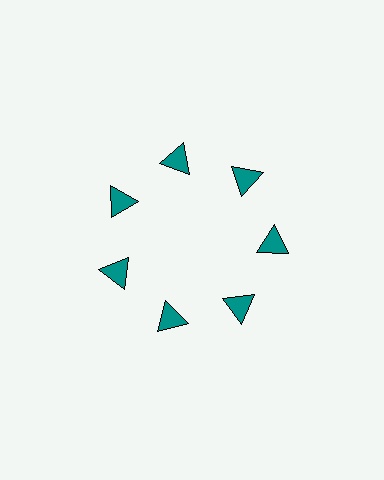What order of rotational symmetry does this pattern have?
This pattern has 7-fold rotational symmetry.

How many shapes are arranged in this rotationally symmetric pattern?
There are 7 shapes, arranged in 7 groups of 1.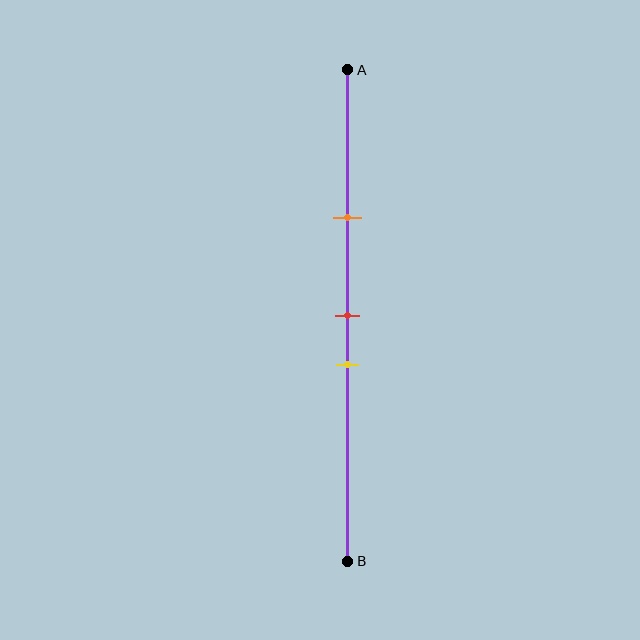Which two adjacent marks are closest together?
The red and yellow marks are the closest adjacent pair.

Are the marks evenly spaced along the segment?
No, the marks are not evenly spaced.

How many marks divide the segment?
There are 3 marks dividing the segment.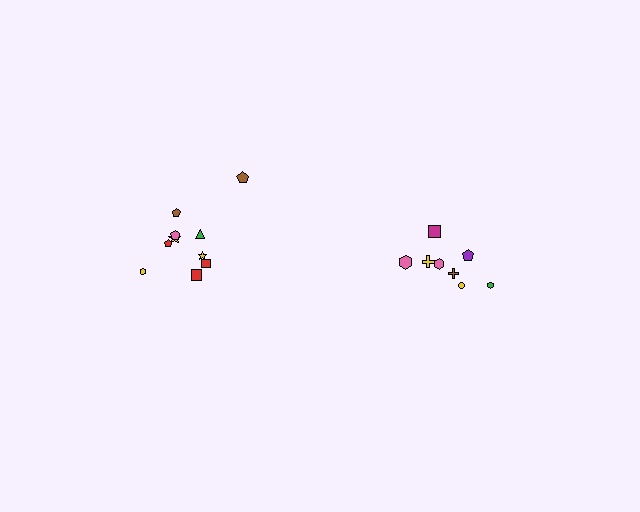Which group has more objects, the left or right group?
The left group.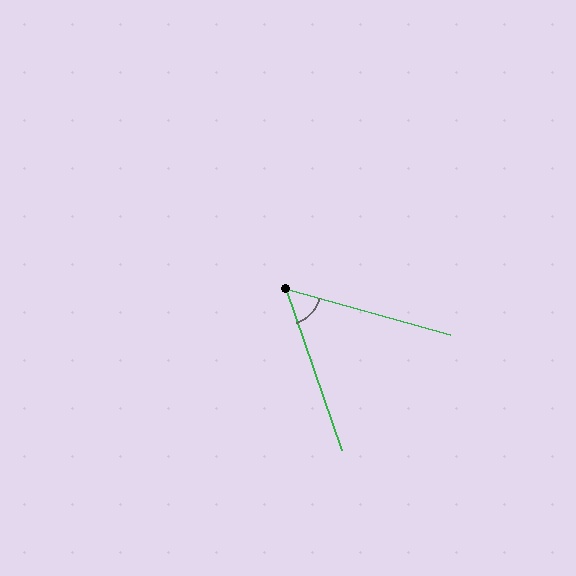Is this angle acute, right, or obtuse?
It is acute.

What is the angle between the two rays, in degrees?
Approximately 55 degrees.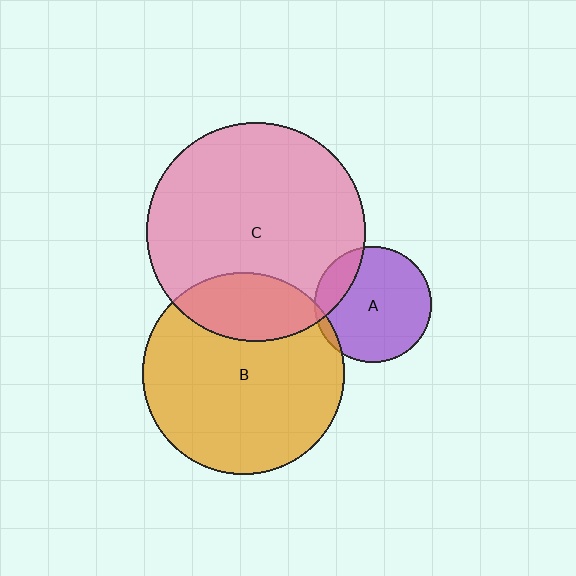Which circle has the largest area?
Circle C (pink).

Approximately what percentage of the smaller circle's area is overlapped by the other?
Approximately 5%.